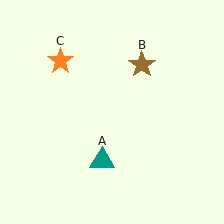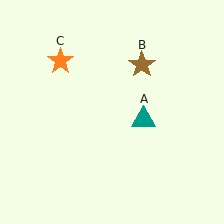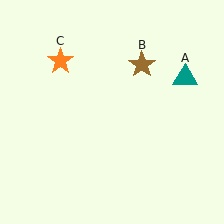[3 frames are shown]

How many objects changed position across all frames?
1 object changed position: teal triangle (object A).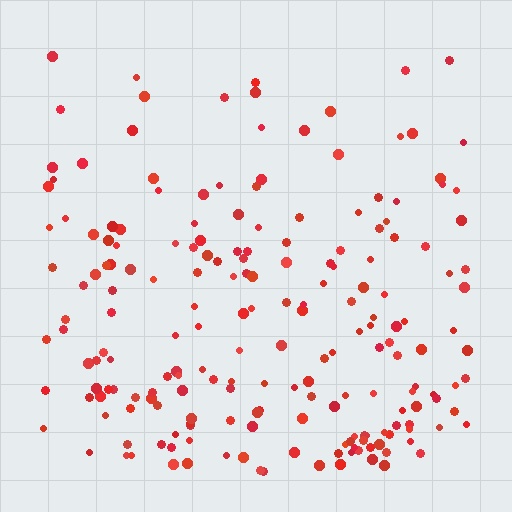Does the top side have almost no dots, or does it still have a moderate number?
Still a moderate number, just noticeably fewer than the bottom.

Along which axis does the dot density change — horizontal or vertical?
Vertical.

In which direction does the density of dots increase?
From top to bottom, with the bottom side densest.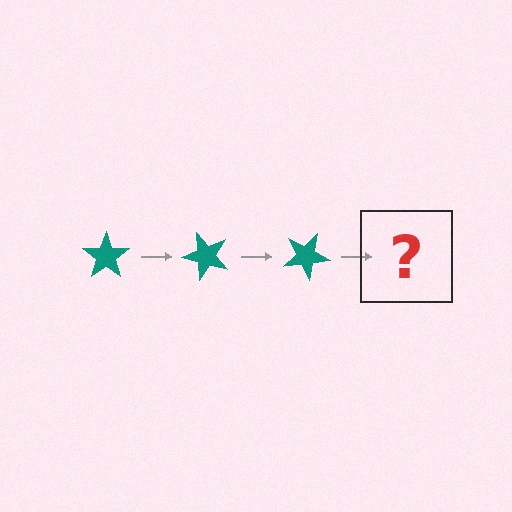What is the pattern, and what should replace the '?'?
The pattern is that the star rotates 50 degrees each step. The '?' should be a teal star rotated 150 degrees.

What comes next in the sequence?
The next element should be a teal star rotated 150 degrees.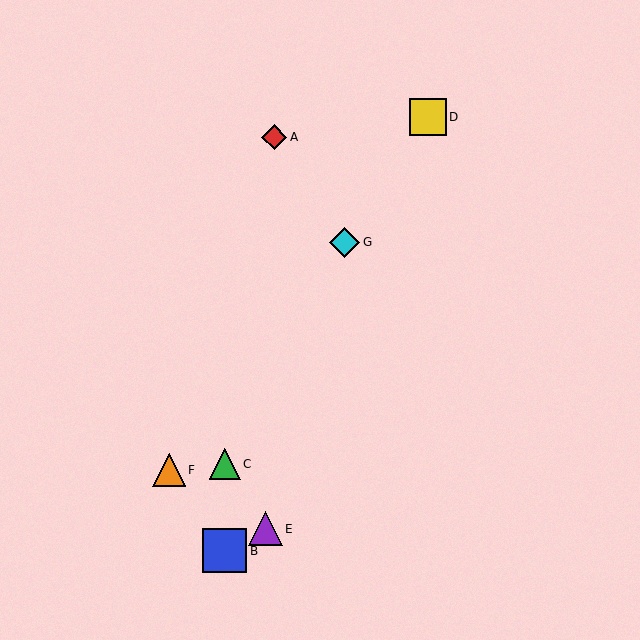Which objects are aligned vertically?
Objects B, C are aligned vertically.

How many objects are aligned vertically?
2 objects (B, C) are aligned vertically.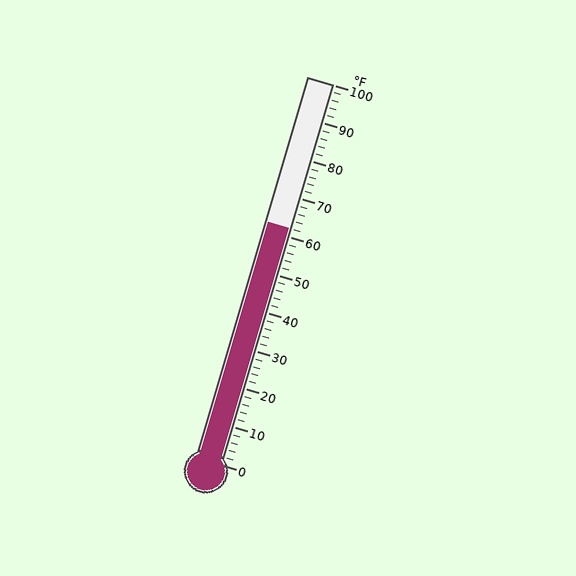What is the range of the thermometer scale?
The thermometer scale ranges from 0°F to 100°F.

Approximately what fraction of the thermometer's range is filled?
The thermometer is filled to approximately 60% of its range.